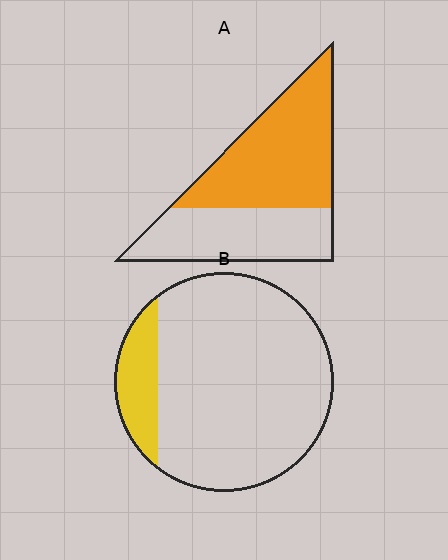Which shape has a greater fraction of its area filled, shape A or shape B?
Shape A.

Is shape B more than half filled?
No.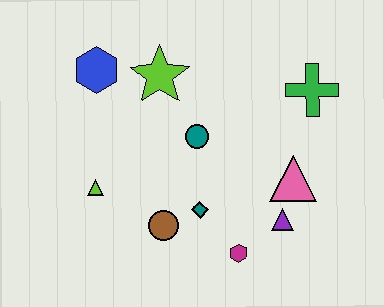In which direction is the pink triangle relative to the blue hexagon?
The pink triangle is to the right of the blue hexagon.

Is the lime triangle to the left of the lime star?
Yes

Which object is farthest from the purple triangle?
The blue hexagon is farthest from the purple triangle.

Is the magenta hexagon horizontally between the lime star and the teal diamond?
No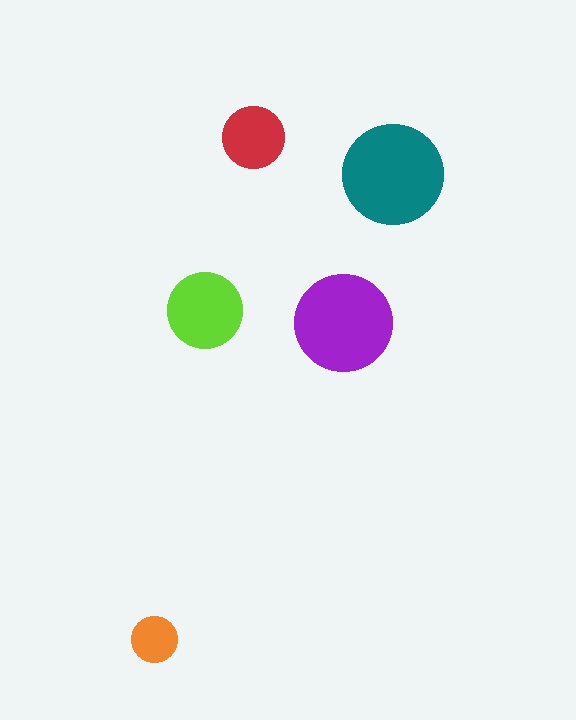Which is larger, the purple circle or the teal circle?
The teal one.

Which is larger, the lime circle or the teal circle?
The teal one.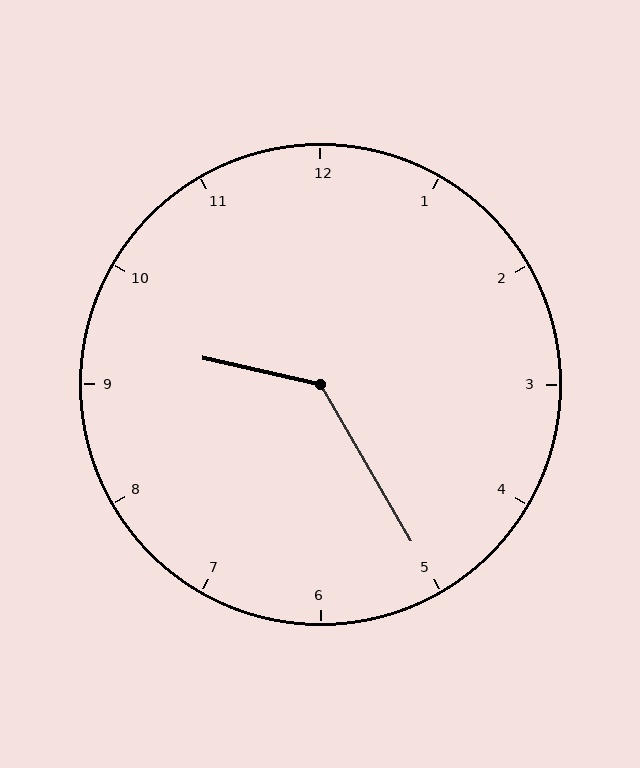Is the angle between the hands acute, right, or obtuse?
It is obtuse.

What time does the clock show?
9:25.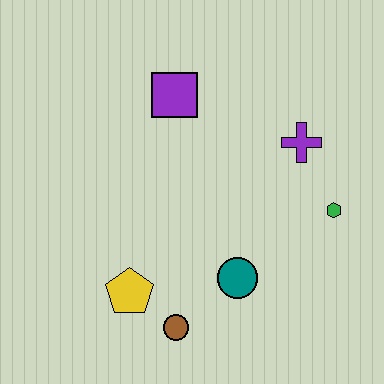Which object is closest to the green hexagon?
The purple cross is closest to the green hexagon.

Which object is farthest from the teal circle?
The purple square is farthest from the teal circle.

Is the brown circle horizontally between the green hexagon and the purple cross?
No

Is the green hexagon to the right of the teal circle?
Yes